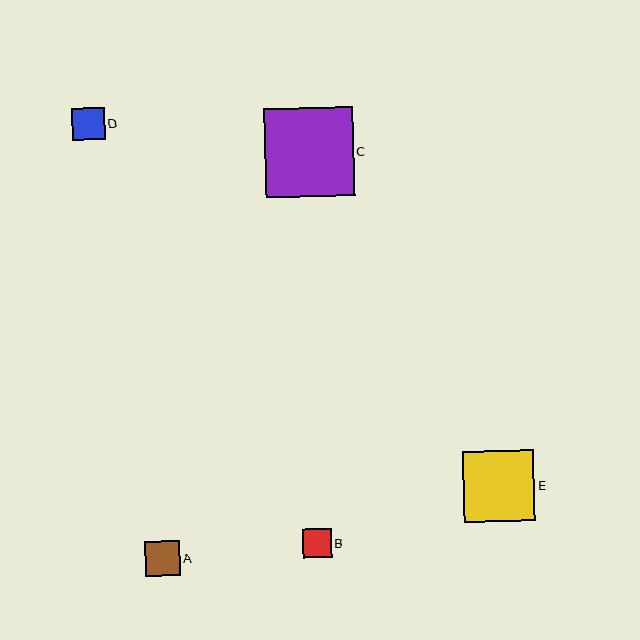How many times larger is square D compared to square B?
Square D is approximately 1.1 times the size of square B.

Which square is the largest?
Square C is the largest with a size of approximately 89 pixels.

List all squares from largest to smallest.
From largest to smallest: C, E, A, D, B.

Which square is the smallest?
Square B is the smallest with a size of approximately 29 pixels.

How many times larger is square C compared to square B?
Square C is approximately 3.1 times the size of square B.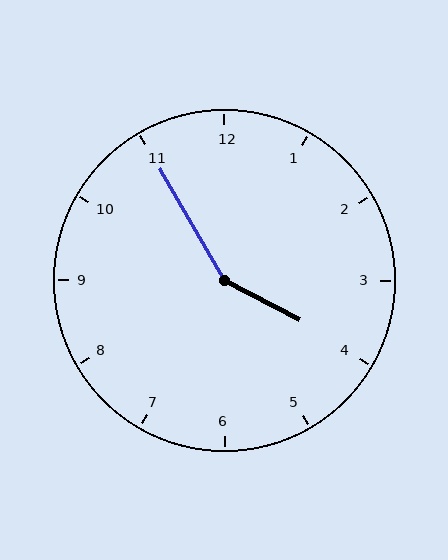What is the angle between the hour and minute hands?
Approximately 148 degrees.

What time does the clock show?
3:55.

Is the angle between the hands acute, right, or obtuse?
It is obtuse.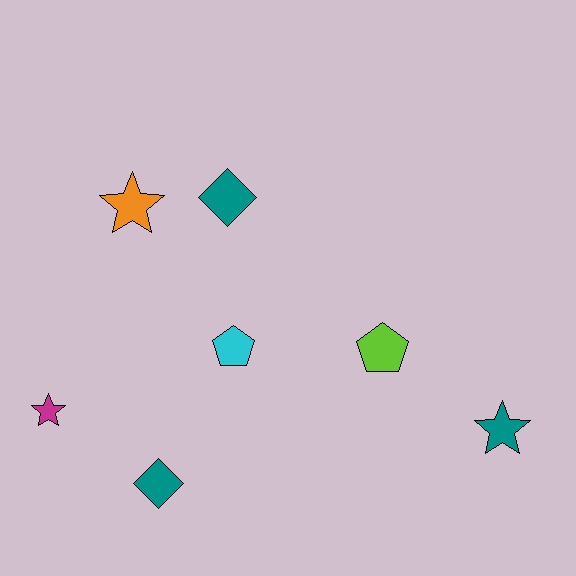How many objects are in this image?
There are 7 objects.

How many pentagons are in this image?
There are 2 pentagons.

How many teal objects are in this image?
There are 3 teal objects.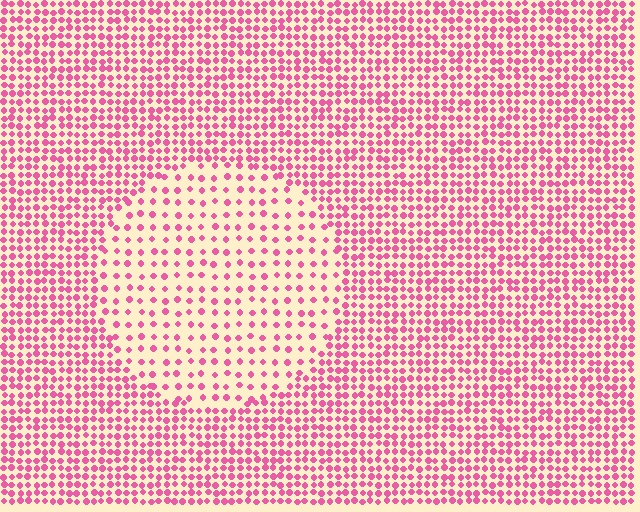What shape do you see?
I see a circle.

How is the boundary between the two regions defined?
The boundary is defined by a change in element density (approximately 2.3x ratio). All elements are the same color, size, and shape.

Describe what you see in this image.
The image contains small pink elements arranged at two different densities. A circle-shaped region is visible where the elements are less densely packed than the surrounding area.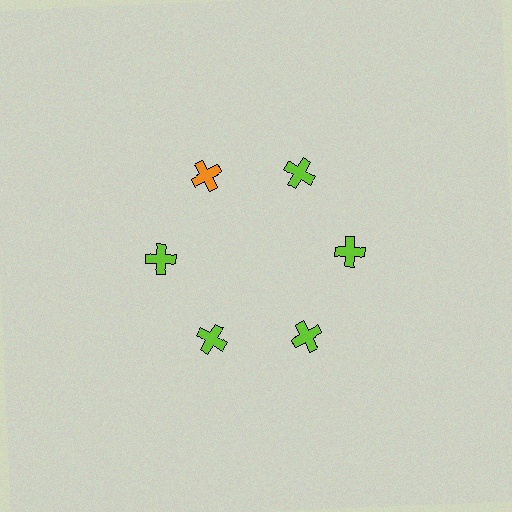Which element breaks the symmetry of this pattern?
The orange cross at roughly the 11 o'clock position breaks the symmetry. All other shapes are lime crosses.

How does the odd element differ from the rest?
It has a different color: orange instead of lime.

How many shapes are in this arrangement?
There are 6 shapes arranged in a ring pattern.